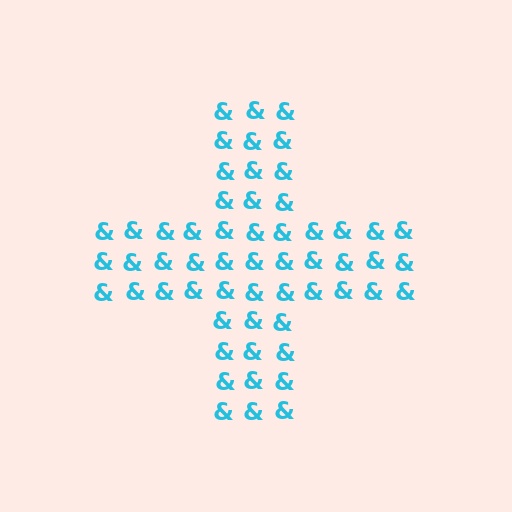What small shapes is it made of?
It is made of small ampersands.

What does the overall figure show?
The overall figure shows a cross.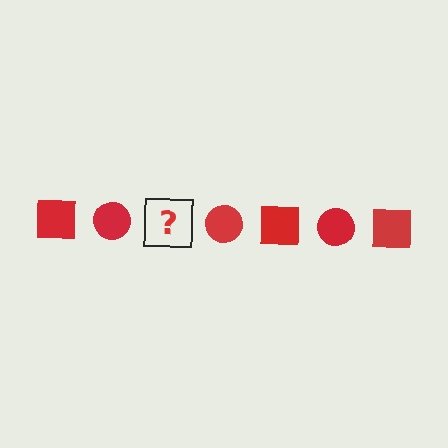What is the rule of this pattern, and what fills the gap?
The rule is that the pattern cycles through square, circle shapes in red. The gap should be filled with a red square.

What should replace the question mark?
The question mark should be replaced with a red square.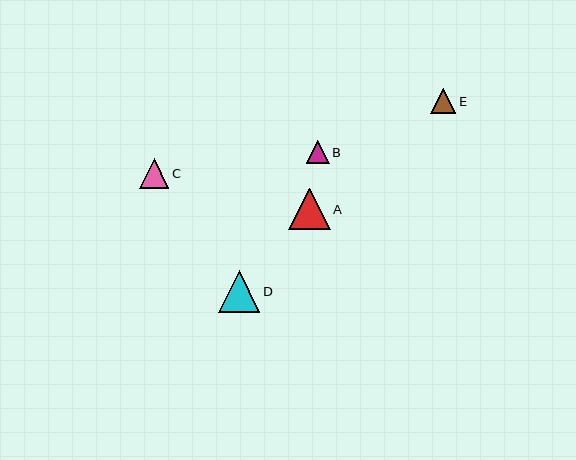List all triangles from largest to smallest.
From largest to smallest: A, D, C, E, B.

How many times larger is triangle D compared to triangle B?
Triangle D is approximately 1.8 times the size of triangle B.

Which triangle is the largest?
Triangle A is the largest with a size of approximately 41 pixels.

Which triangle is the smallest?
Triangle B is the smallest with a size of approximately 23 pixels.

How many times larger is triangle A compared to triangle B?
Triangle A is approximately 1.8 times the size of triangle B.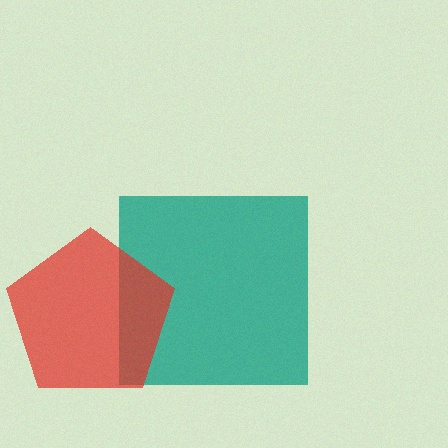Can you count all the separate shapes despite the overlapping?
Yes, there are 2 separate shapes.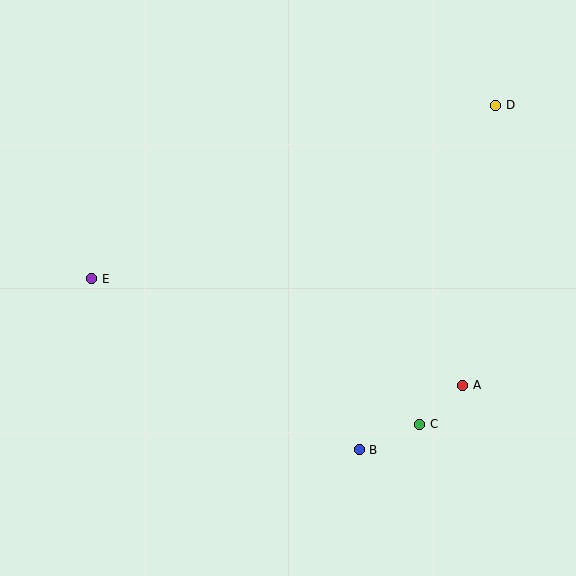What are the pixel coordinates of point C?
Point C is at (420, 424).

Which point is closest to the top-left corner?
Point E is closest to the top-left corner.